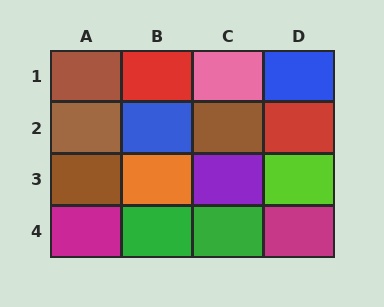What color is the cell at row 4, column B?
Green.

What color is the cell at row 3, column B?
Orange.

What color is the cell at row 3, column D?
Lime.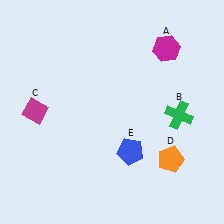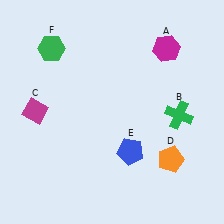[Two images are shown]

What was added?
A green hexagon (F) was added in Image 2.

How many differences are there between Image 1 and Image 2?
There is 1 difference between the two images.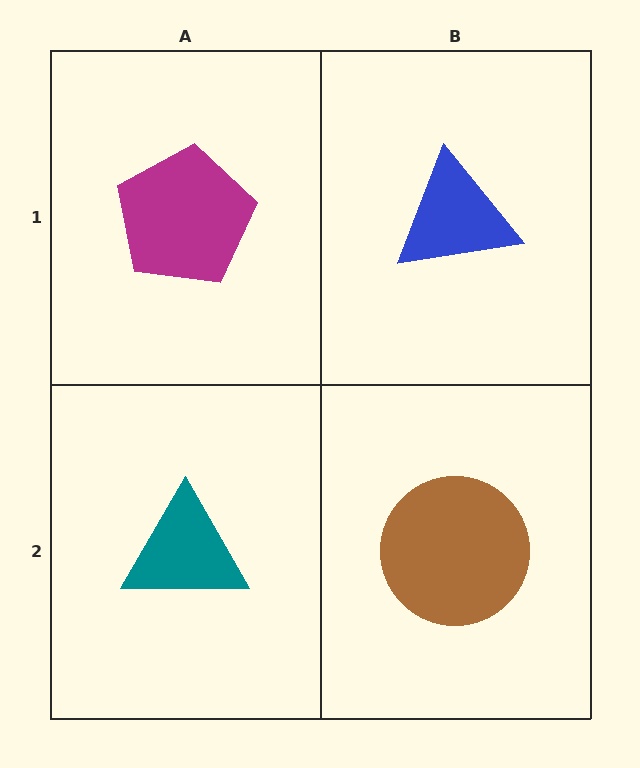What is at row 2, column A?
A teal triangle.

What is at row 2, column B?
A brown circle.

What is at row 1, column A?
A magenta pentagon.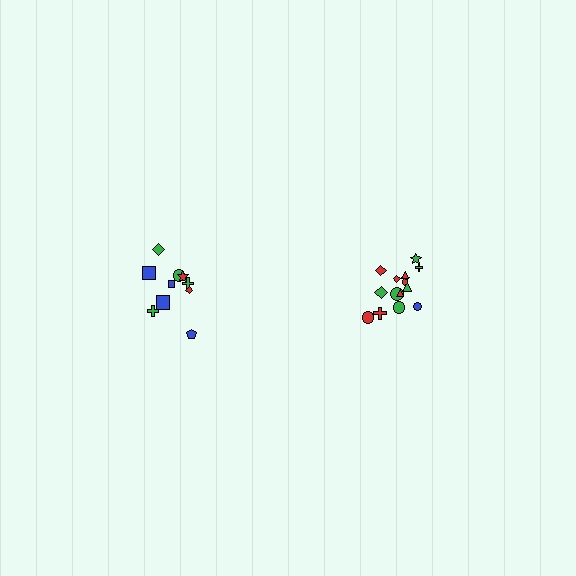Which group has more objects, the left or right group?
The right group.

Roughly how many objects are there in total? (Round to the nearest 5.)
Roughly 25 objects in total.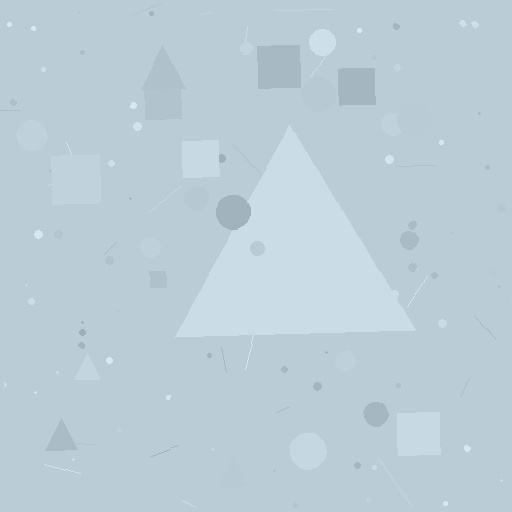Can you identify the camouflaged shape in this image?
The camouflaged shape is a triangle.